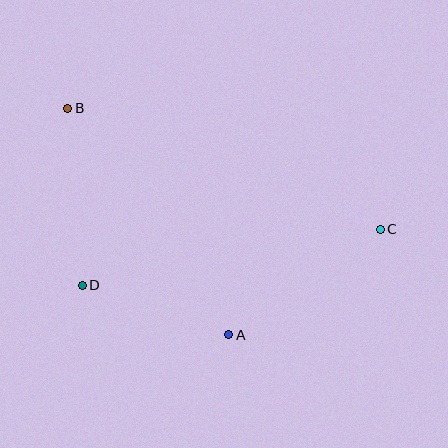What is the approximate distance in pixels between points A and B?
The distance between A and B is approximately 278 pixels.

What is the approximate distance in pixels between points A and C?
The distance between A and C is approximately 185 pixels.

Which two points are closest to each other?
Points A and D are closest to each other.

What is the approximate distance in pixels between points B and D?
The distance between B and D is approximately 178 pixels.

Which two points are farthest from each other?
Points B and C are farthest from each other.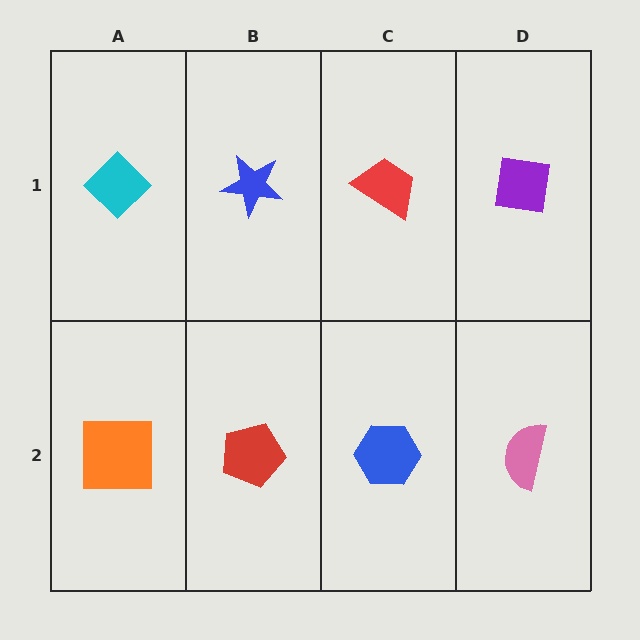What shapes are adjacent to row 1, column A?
An orange square (row 2, column A), a blue star (row 1, column B).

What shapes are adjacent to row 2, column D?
A purple square (row 1, column D), a blue hexagon (row 2, column C).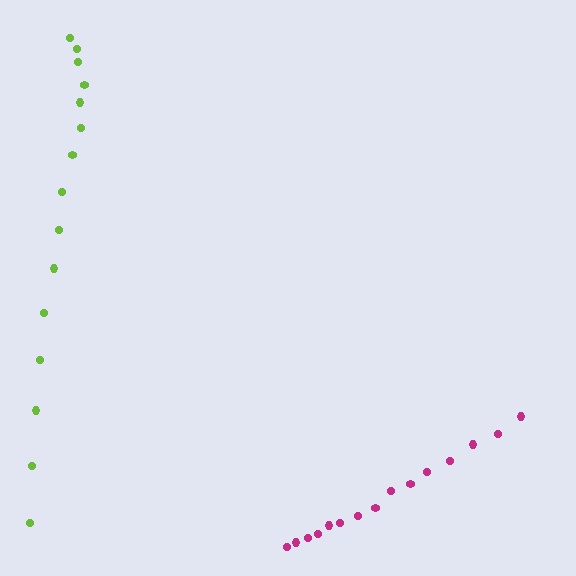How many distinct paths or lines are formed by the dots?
There are 2 distinct paths.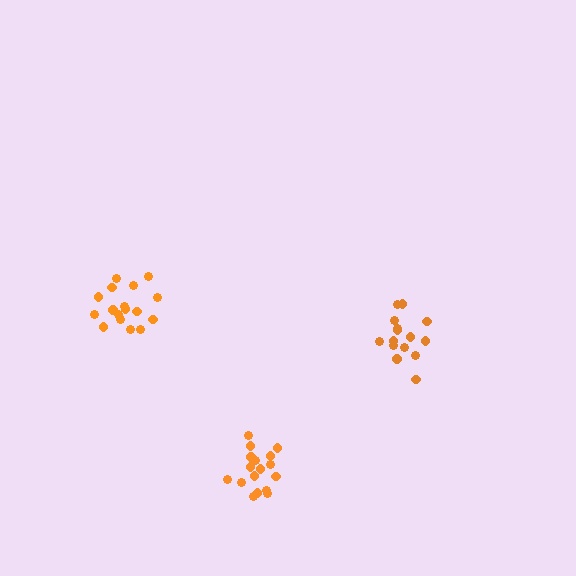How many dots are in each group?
Group 1: 15 dots, Group 2: 17 dots, Group 3: 17 dots (49 total).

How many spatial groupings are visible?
There are 3 spatial groupings.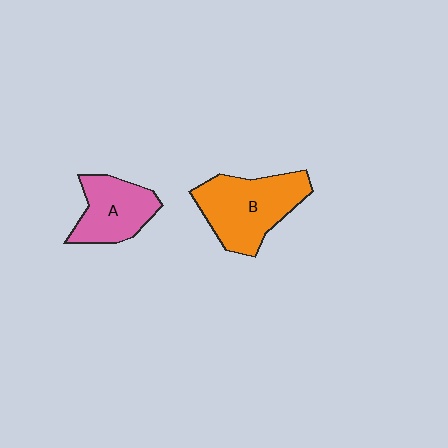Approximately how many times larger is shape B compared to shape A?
Approximately 1.4 times.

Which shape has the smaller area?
Shape A (pink).